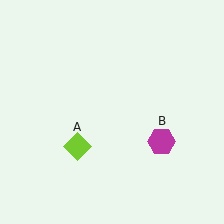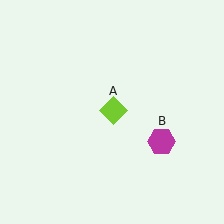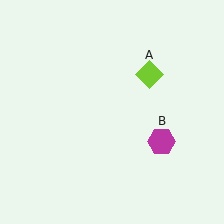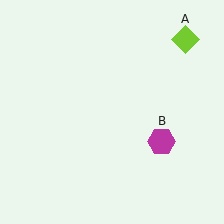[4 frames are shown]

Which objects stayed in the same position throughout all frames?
Magenta hexagon (object B) remained stationary.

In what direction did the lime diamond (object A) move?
The lime diamond (object A) moved up and to the right.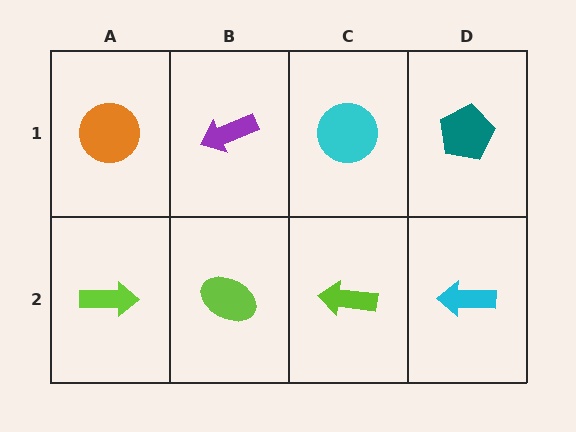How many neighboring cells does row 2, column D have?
2.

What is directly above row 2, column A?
An orange circle.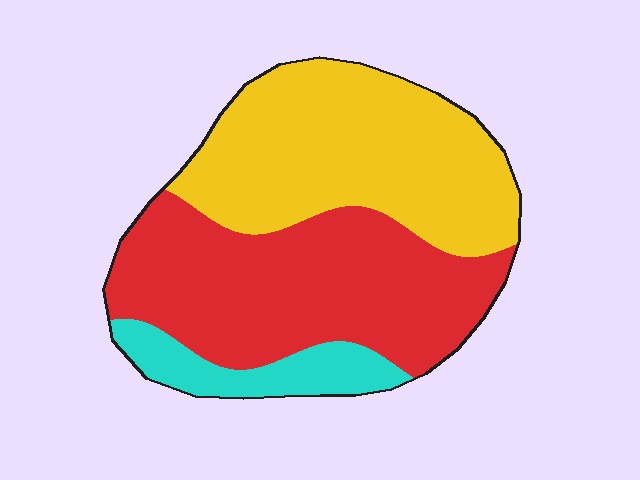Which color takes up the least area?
Cyan, at roughly 10%.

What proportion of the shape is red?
Red covers about 45% of the shape.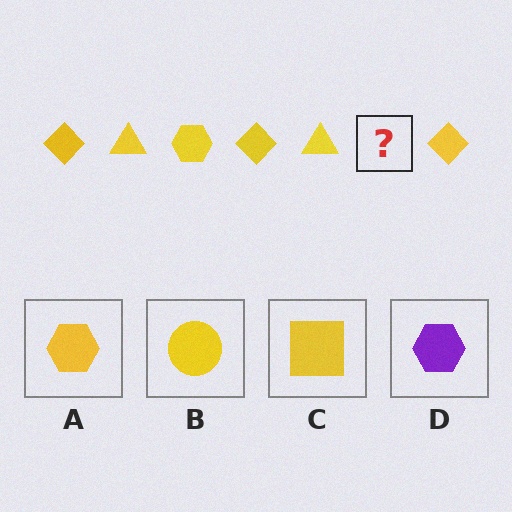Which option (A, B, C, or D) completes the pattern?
A.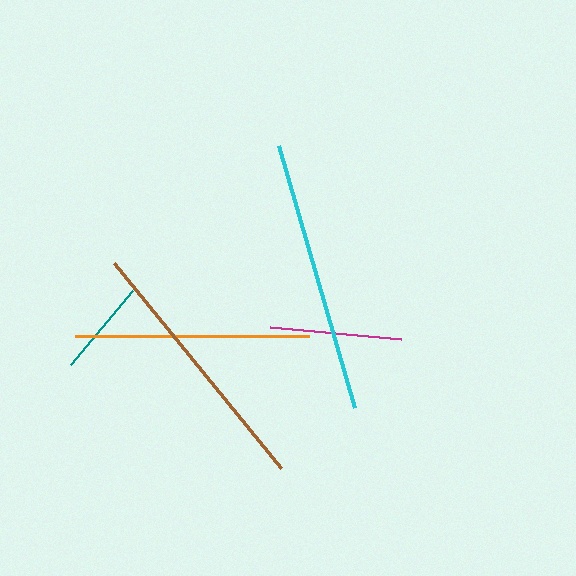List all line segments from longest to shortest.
From longest to shortest: cyan, brown, orange, magenta, teal.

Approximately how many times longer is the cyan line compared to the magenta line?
The cyan line is approximately 2.1 times the length of the magenta line.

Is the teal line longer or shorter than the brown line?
The brown line is longer than the teal line.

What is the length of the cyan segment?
The cyan segment is approximately 272 pixels long.